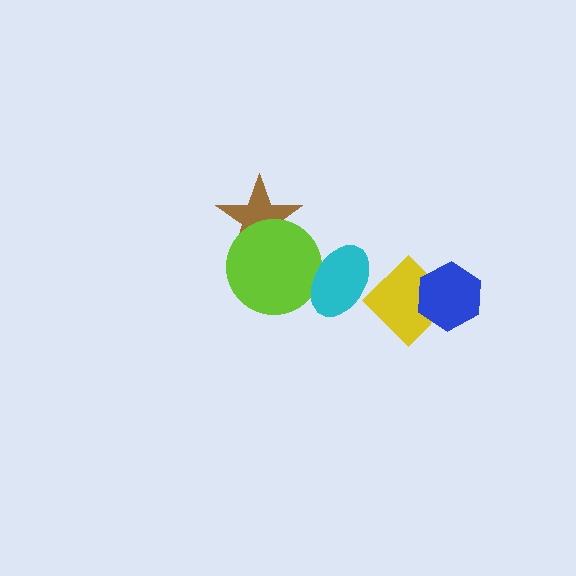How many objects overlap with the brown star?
1 object overlaps with the brown star.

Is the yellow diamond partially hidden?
Yes, it is partially covered by another shape.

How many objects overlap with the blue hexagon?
1 object overlaps with the blue hexagon.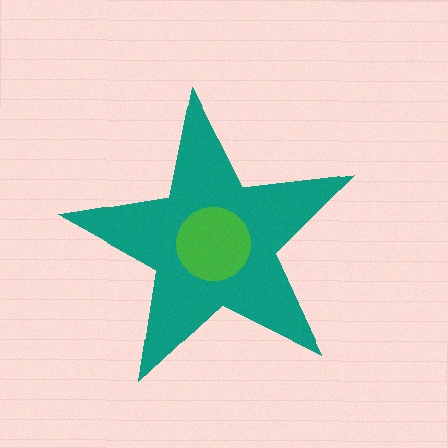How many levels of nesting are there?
2.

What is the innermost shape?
The green circle.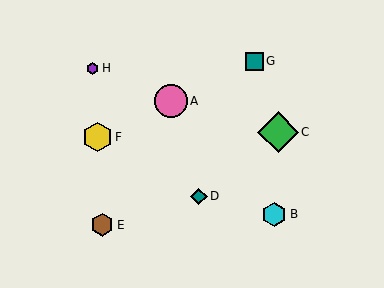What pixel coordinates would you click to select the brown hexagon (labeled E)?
Click at (102, 225) to select the brown hexagon E.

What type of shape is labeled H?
Shape H is a purple hexagon.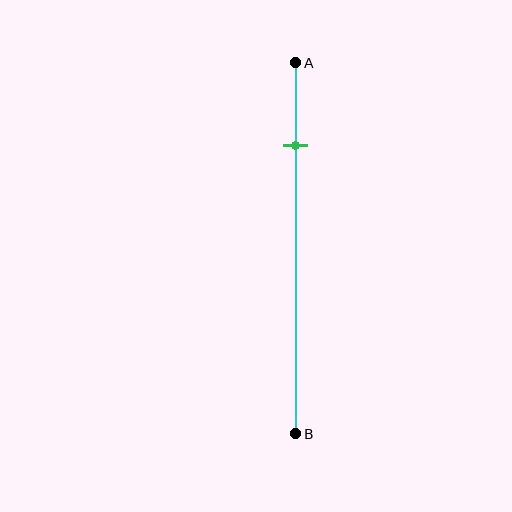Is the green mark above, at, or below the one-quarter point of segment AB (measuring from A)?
The green mark is approximately at the one-quarter point of segment AB.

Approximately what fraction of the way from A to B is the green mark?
The green mark is approximately 20% of the way from A to B.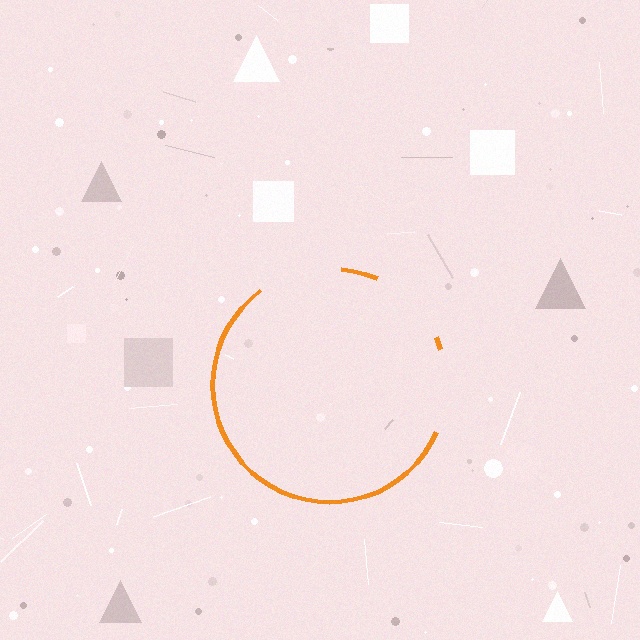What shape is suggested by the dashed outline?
The dashed outline suggests a circle.